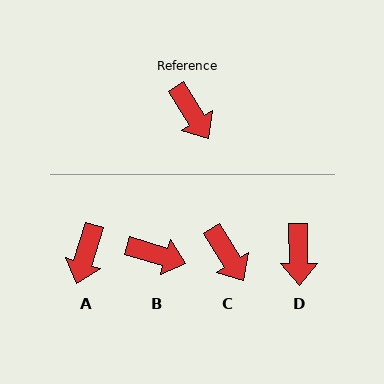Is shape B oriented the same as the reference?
No, it is off by about 42 degrees.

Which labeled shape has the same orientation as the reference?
C.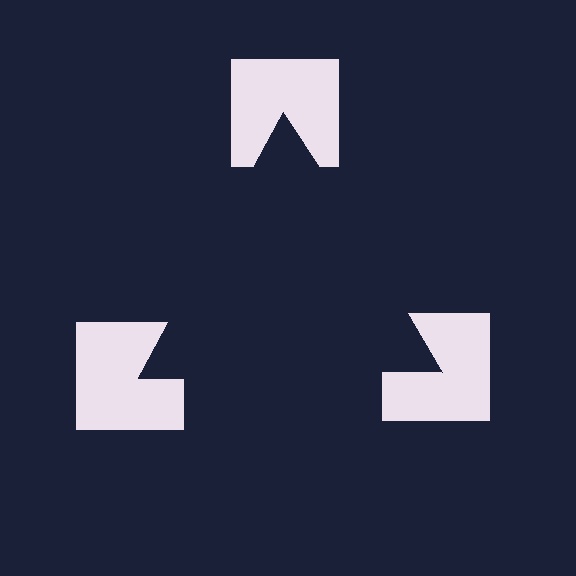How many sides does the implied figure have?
3 sides.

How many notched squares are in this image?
There are 3 — one at each vertex of the illusory triangle.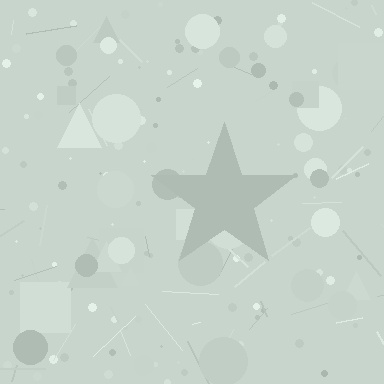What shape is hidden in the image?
A star is hidden in the image.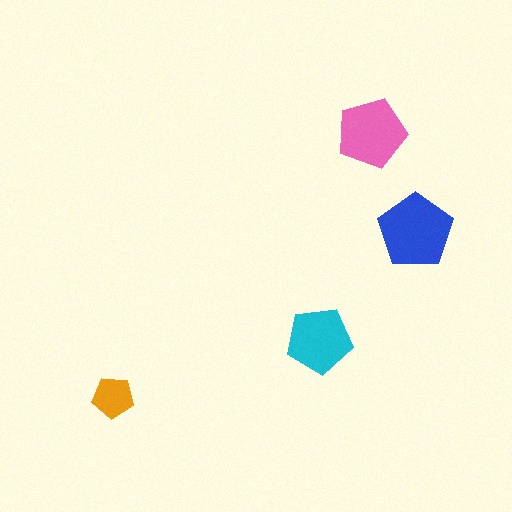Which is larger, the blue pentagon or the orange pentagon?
The blue one.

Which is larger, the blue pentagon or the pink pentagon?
The blue one.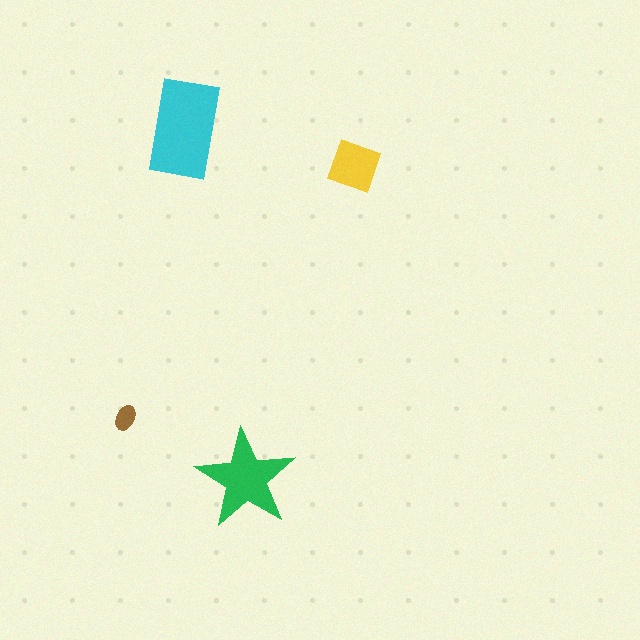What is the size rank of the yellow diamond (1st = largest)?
3rd.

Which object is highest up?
The cyan rectangle is topmost.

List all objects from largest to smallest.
The cyan rectangle, the green star, the yellow diamond, the brown ellipse.